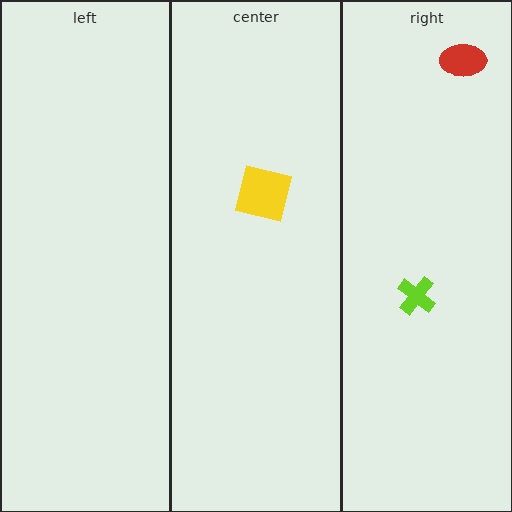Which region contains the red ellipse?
The right region.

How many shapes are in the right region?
2.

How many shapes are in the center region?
1.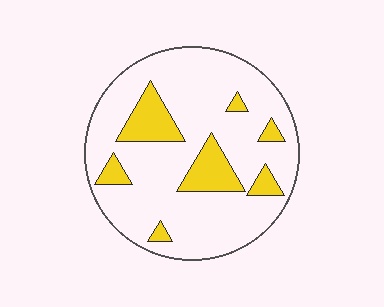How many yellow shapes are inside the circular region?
7.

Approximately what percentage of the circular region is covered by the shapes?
Approximately 20%.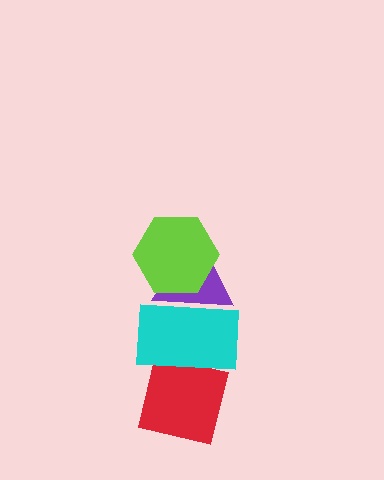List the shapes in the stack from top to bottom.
From top to bottom: the lime hexagon, the purple triangle, the cyan rectangle, the red square.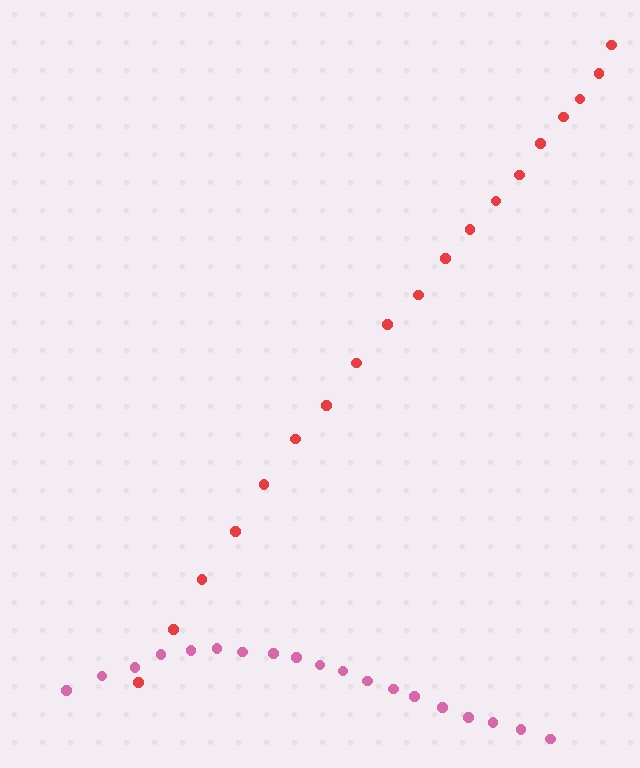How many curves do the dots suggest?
There are 2 distinct paths.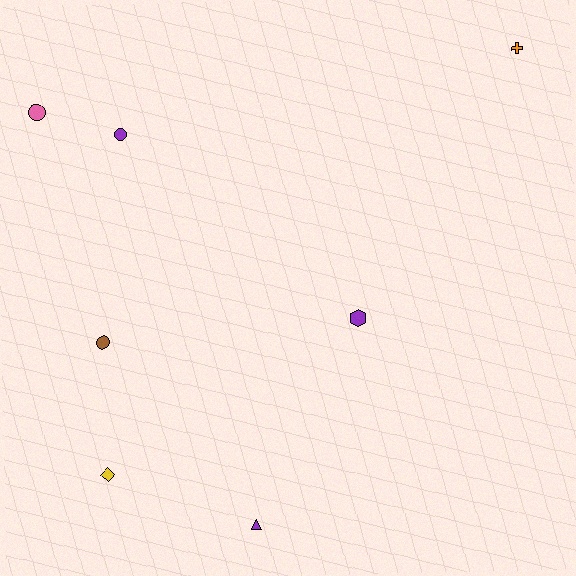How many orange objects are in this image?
There is 1 orange object.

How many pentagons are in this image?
There are no pentagons.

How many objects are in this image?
There are 7 objects.